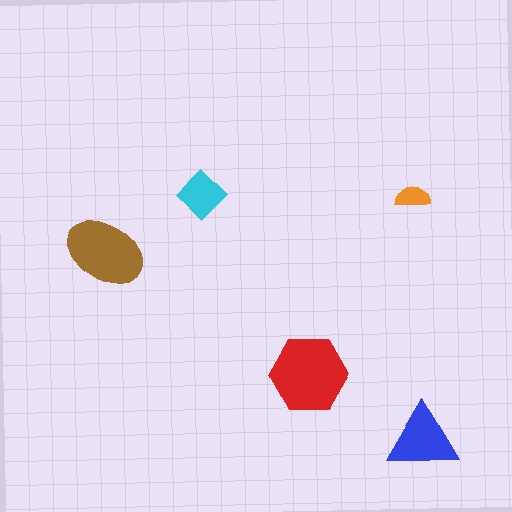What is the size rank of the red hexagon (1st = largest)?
1st.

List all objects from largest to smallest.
The red hexagon, the brown ellipse, the blue triangle, the cyan diamond, the orange semicircle.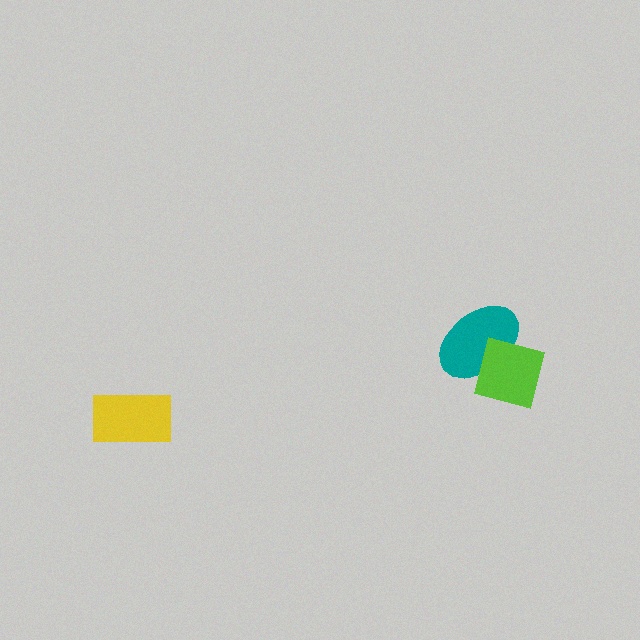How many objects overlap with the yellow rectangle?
0 objects overlap with the yellow rectangle.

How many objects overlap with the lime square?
1 object overlaps with the lime square.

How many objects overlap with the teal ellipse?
1 object overlaps with the teal ellipse.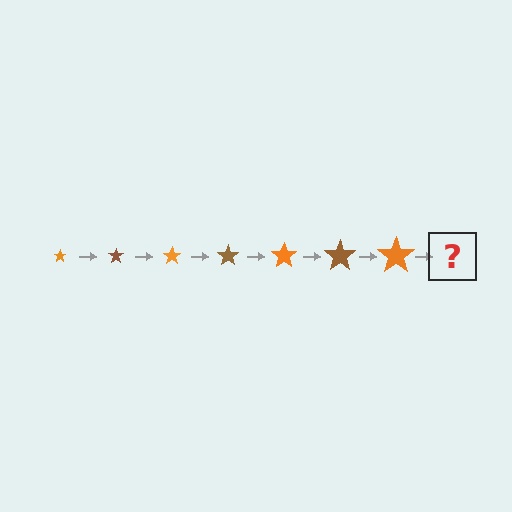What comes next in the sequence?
The next element should be a brown star, larger than the previous one.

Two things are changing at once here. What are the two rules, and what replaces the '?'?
The two rules are that the star grows larger each step and the color cycles through orange and brown. The '?' should be a brown star, larger than the previous one.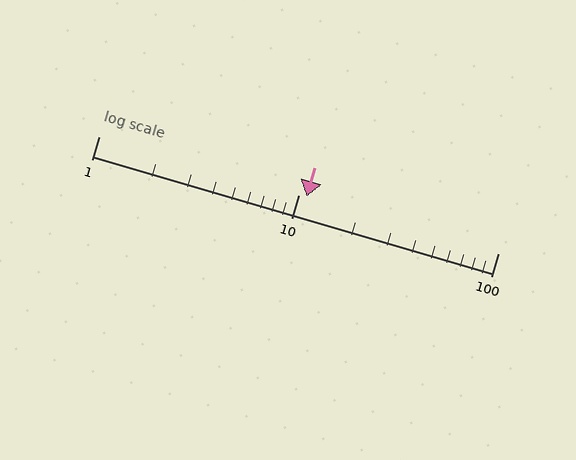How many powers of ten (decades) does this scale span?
The scale spans 2 decades, from 1 to 100.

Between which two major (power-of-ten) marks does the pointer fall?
The pointer is between 10 and 100.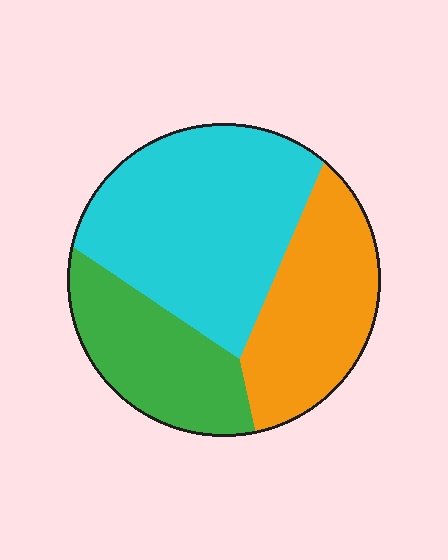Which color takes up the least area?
Green, at roughly 25%.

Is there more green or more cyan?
Cyan.